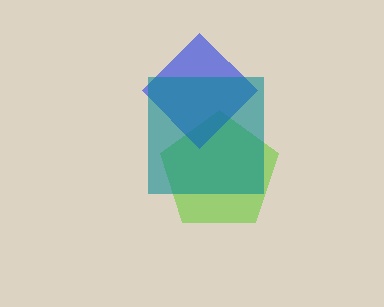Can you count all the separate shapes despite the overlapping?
Yes, there are 3 separate shapes.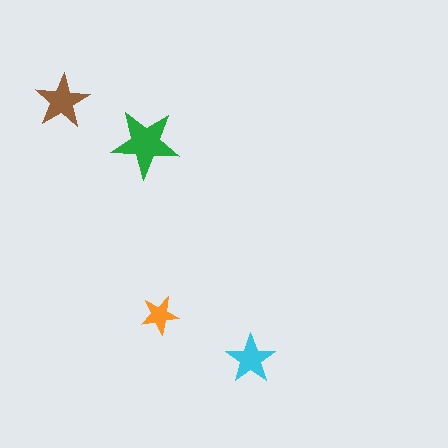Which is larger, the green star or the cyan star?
The green one.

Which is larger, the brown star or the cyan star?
The brown one.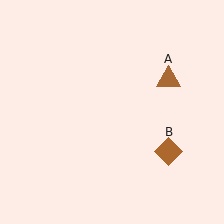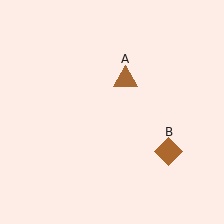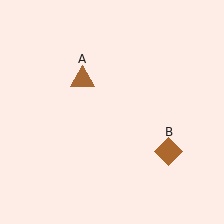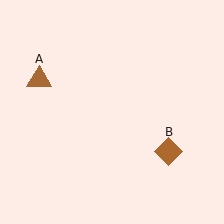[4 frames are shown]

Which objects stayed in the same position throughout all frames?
Brown diamond (object B) remained stationary.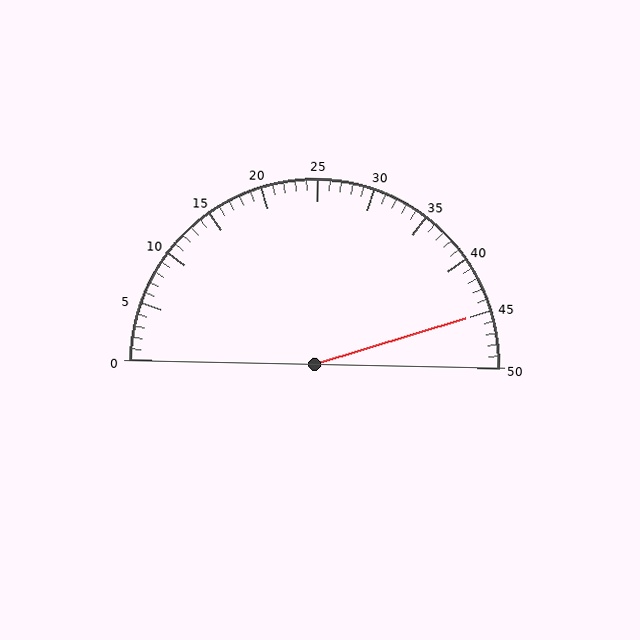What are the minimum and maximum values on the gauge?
The gauge ranges from 0 to 50.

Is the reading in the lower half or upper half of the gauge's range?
The reading is in the upper half of the range (0 to 50).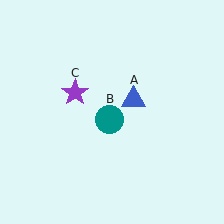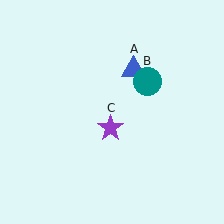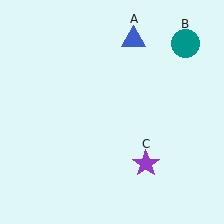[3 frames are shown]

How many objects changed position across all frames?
3 objects changed position: blue triangle (object A), teal circle (object B), purple star (object C).